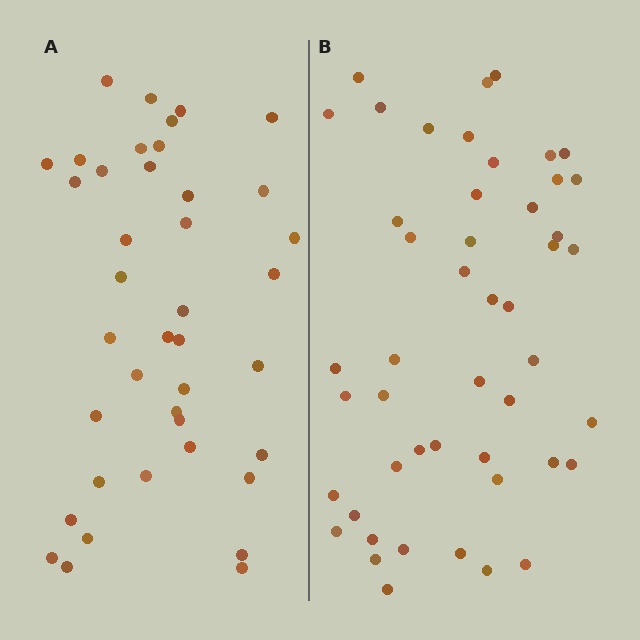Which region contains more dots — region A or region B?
Region B (the right region) has more dots.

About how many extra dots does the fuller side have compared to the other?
Region B has roughly 8 or so more dots than region A.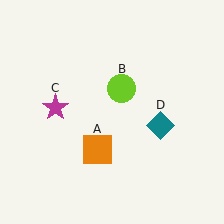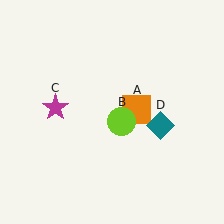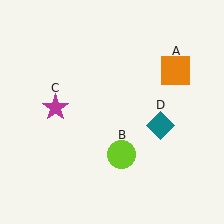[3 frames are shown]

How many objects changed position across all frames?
2 objects changed position: orange square (object A), lime circle (object B).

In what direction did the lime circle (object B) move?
The lime circle (object B) moved down.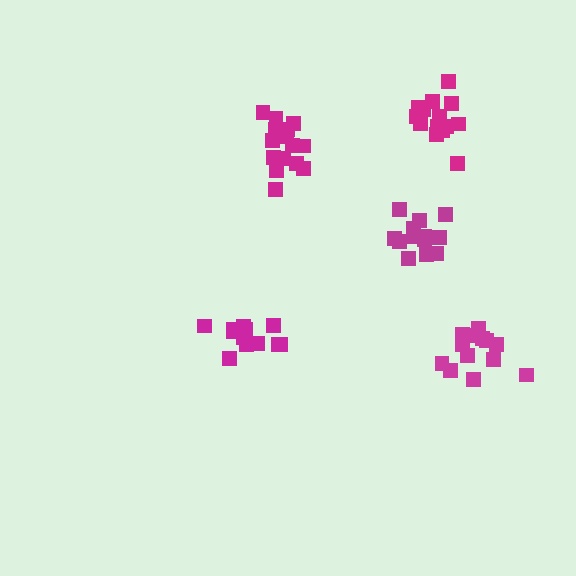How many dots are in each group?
Group 1: 12 dots, Group 2: 15 dots, Group 3: 13 dots, Group 4: 15 dots, Group 5: 15 dots (70 total).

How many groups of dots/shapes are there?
There are 5 groups.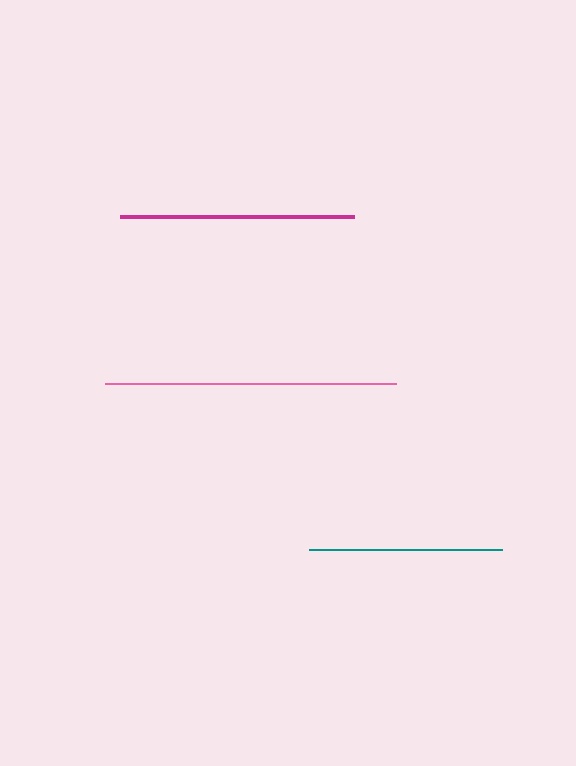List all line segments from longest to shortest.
From longest to shortest: pink, magenta, teal.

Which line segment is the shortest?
The teal line is the shortest at approximately 193 pixels.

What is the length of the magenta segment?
The magenta segment is approximately 234 pixels long.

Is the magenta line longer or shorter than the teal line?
The magenta line is longer than the teal line.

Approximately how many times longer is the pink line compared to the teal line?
The pink line is approximately 1.5 times the length of the teal line.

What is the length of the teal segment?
The teal segment is approximately 193 pixels long.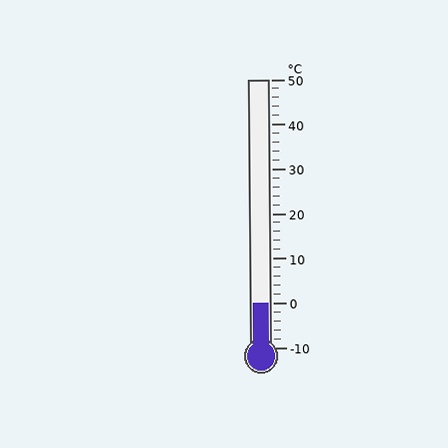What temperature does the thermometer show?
The thermometer shows approximately 0°C.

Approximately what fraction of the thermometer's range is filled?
The thermometer is filled to approximately 15% of its range.